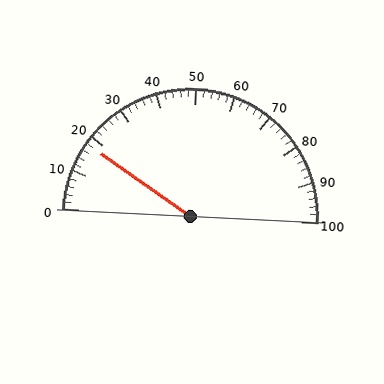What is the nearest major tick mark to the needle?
The nearest major tick mark is 20.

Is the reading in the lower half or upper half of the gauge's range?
The reading is in the lower half of the range (0 to 100).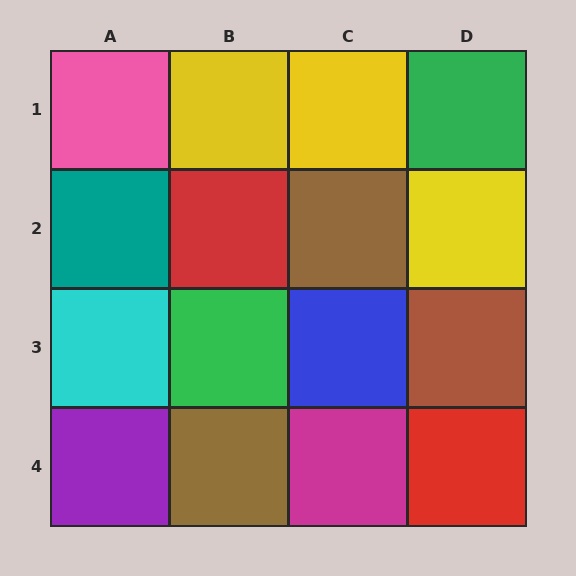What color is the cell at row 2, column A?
Teal.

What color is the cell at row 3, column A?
Cyan.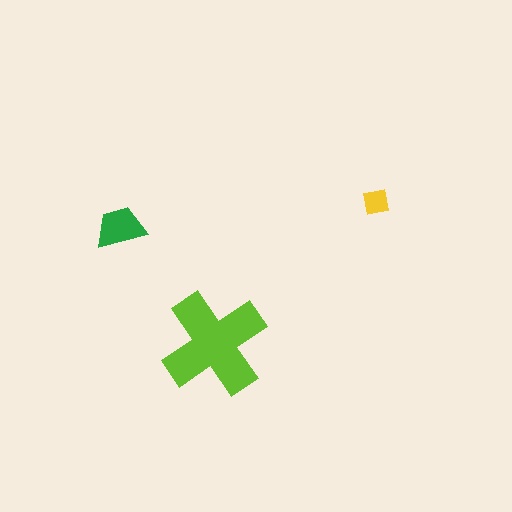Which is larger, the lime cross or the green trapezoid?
The lime cross.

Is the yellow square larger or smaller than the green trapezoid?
Smaller.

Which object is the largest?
The lime cross.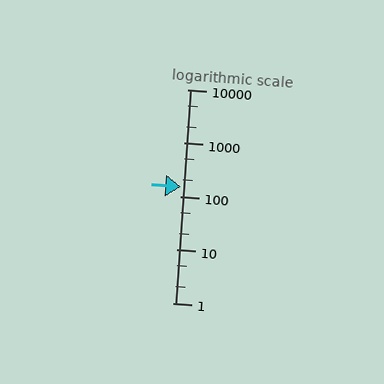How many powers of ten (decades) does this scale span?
The scale spans 4 decades, from 1 to 10000.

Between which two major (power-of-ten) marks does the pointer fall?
The pointer is between 100 and 1000.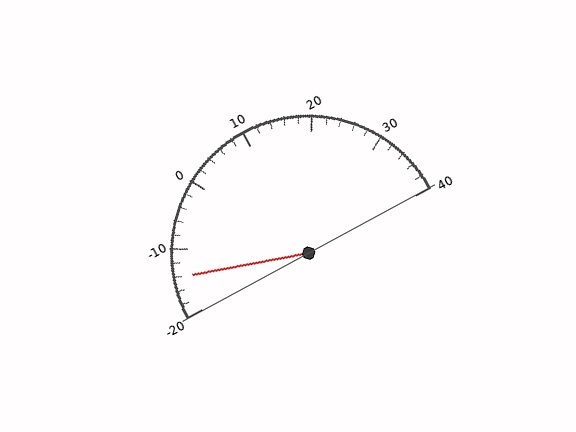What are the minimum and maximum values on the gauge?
The gauge ranges from -20 to 40.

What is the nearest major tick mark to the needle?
The nearest major tick mark is -10.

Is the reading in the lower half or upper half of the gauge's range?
The reading is in the lower half of the range (-20 to 40).